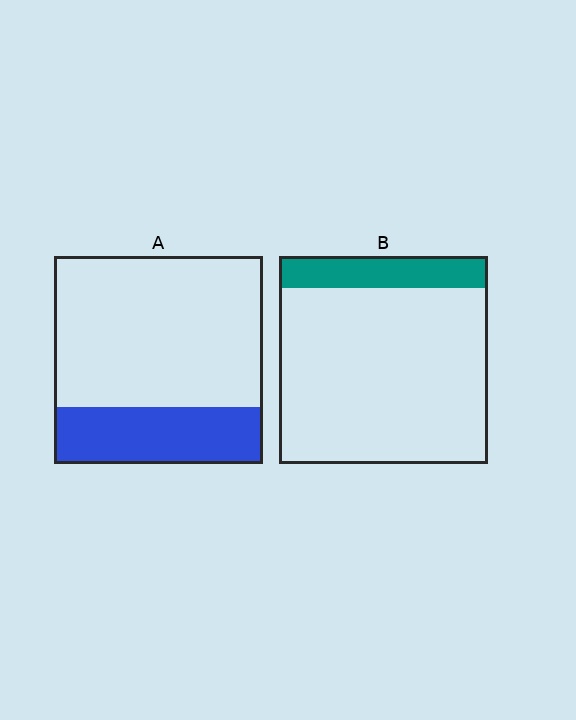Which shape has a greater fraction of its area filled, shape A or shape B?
Shape A.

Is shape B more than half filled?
No.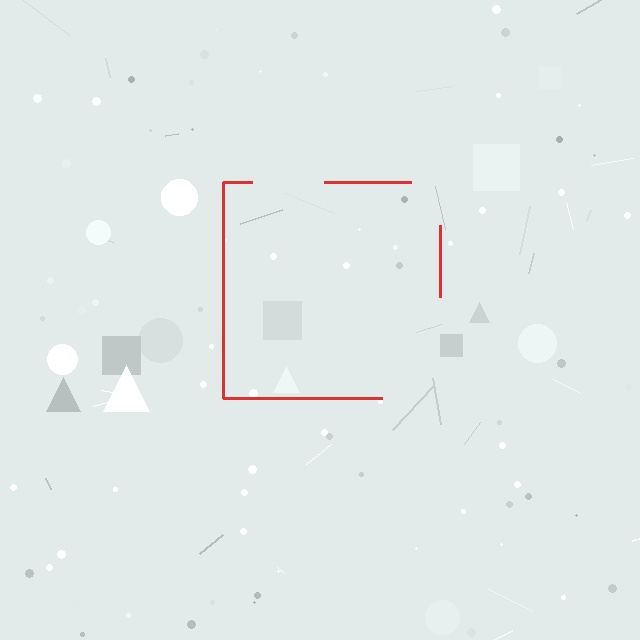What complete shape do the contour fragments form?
The contour fragments form a square.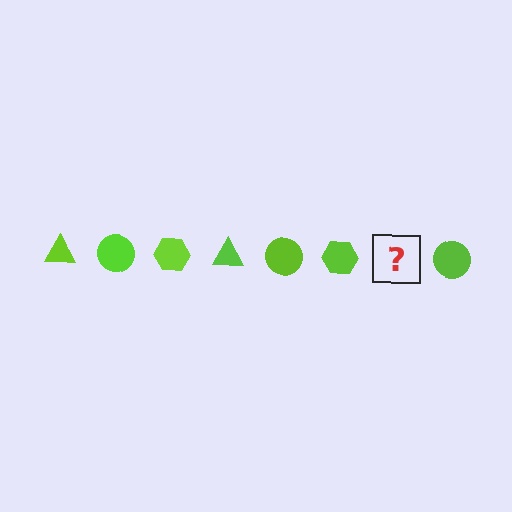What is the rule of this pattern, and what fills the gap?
The rule is that the pattern cycles through triangle, circle, hexagon shapes in lime. The gap should be filled with a lime triangle.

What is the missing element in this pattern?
The missing element is a lime triangle.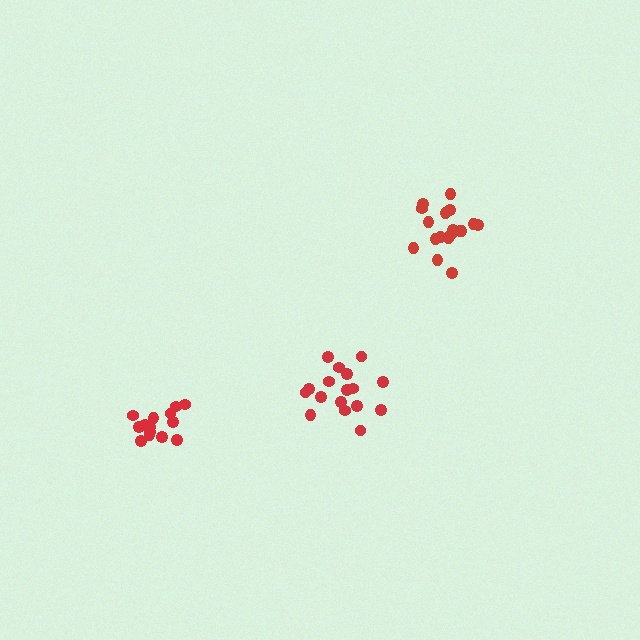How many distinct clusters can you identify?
There are 3 distinct clusters.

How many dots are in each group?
Group 1: 17 dots, Group 2: 18 dots, Group 3: 15 dots (50 total).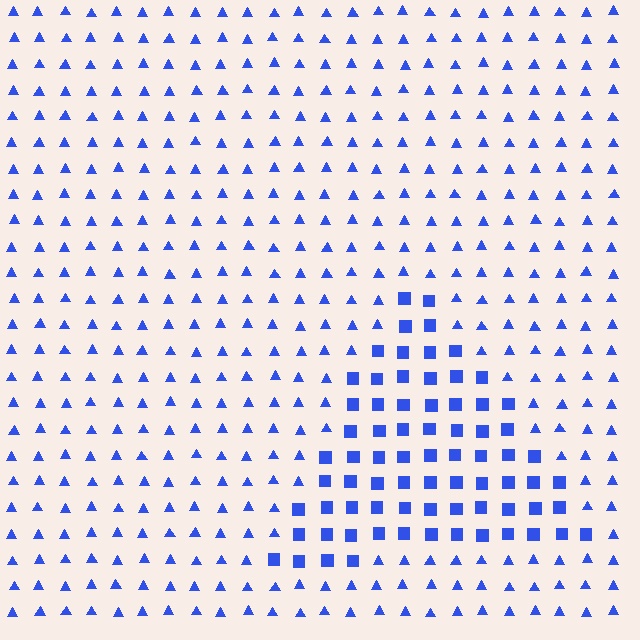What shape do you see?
I see a triangle.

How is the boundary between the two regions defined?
The boundary is defined by a change in element shape: squares inside vs. triangles outside. All elements share the same color and spacing.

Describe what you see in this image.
The image is filled with small blue elements arranged in a uniform grid. A triangle-shaped region contains squares, while the surrounding area contains triangles. The boundary is defined purely by the change in element shape.